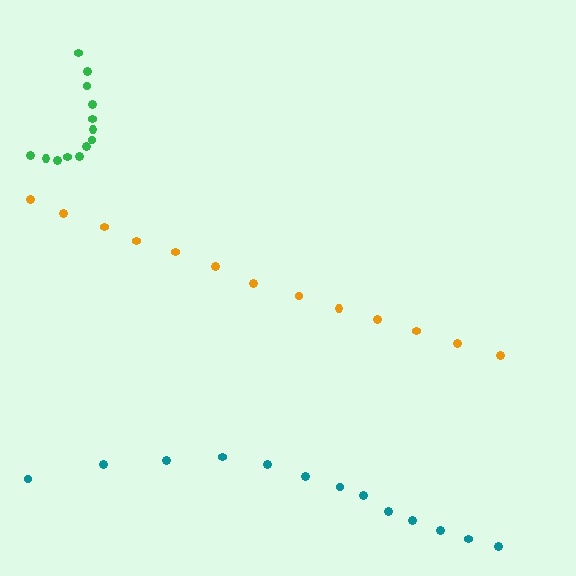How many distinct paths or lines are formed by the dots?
There are 3 distinct paths.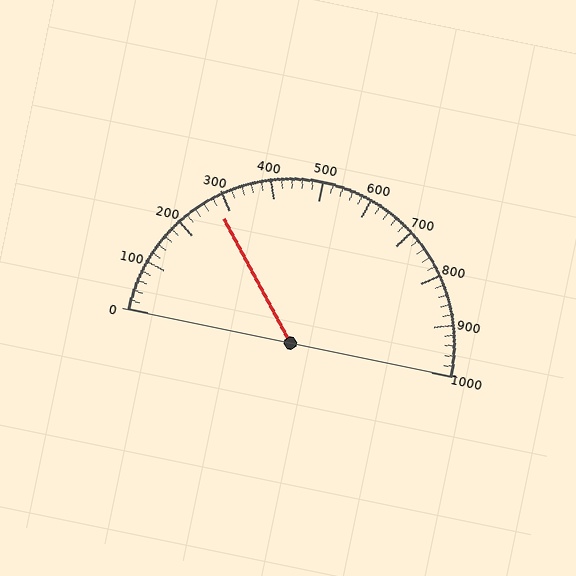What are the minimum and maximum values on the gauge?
The gauge ranges from 0 to 1000.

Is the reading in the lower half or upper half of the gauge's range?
The reading is in the lower half of the range (0 to 1000).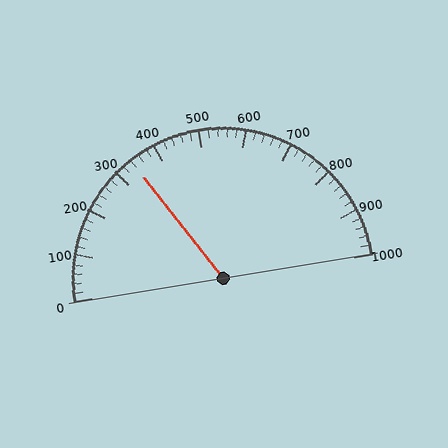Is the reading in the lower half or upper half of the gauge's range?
The reading is in the lower half of the range (0 to 1000).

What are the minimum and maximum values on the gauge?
The gauge ranges from 0 to 1000.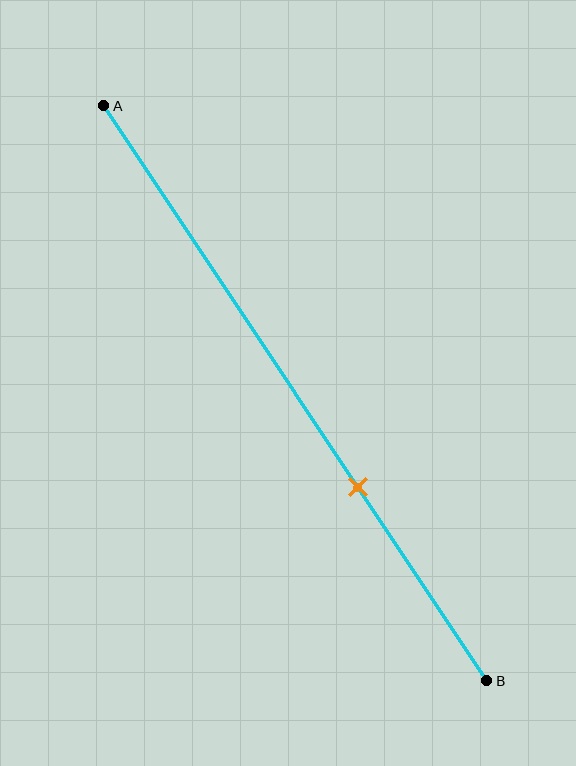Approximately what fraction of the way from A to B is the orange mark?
The orange mark is approximately 65% of the way from A to B.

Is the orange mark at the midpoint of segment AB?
No, the mark is at about 65% from A, not at the 50% midpoint.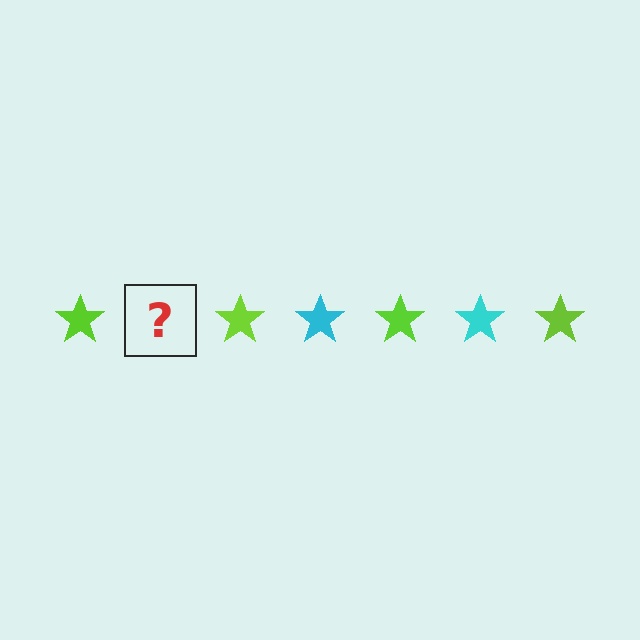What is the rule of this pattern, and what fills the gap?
The rule is that the pattern cycles through lime, cyan stars. The gap should be filled with a cyan star.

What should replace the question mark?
The question mark should be replaced with a cyan star.